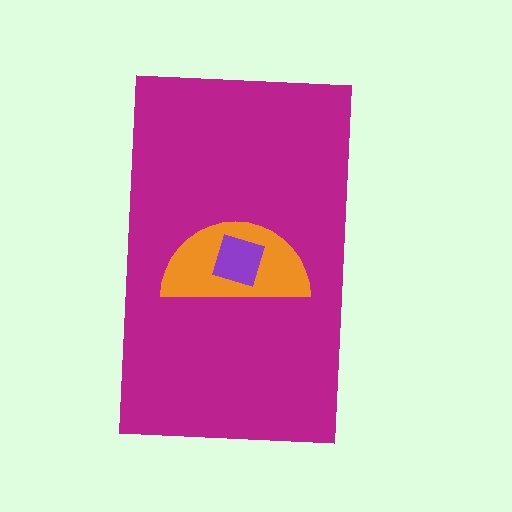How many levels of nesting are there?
3.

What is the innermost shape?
The purple square.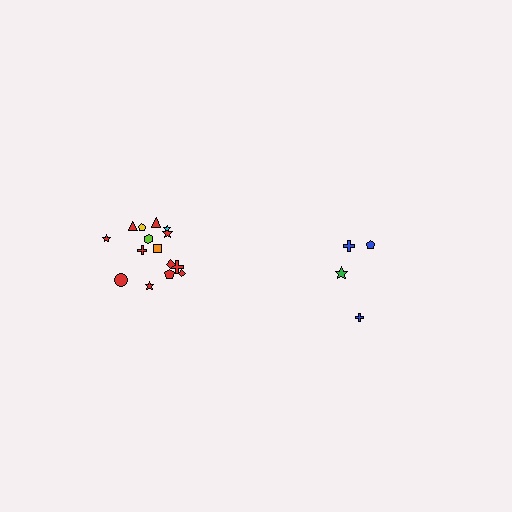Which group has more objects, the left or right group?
The left group.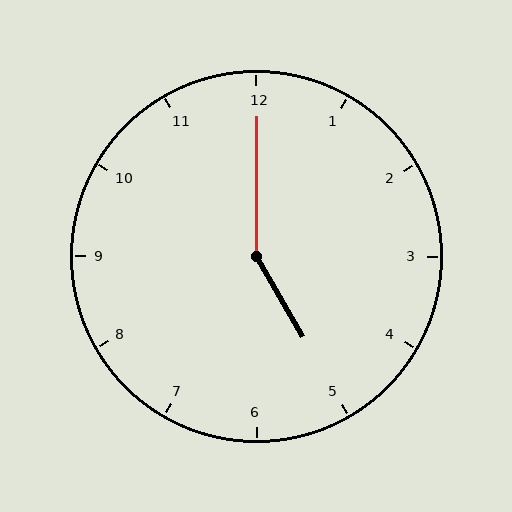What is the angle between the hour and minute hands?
Approximately 150 degrees.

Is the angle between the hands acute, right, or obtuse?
It is obtuse.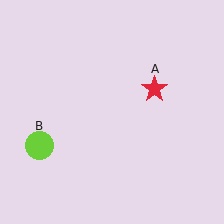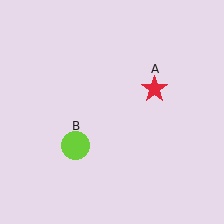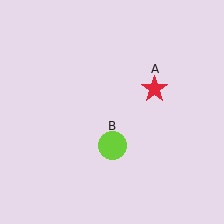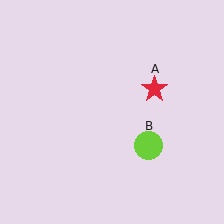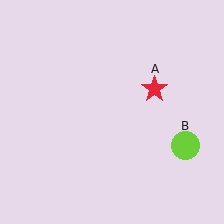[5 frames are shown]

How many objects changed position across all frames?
1 object changed position: lime circle (object B).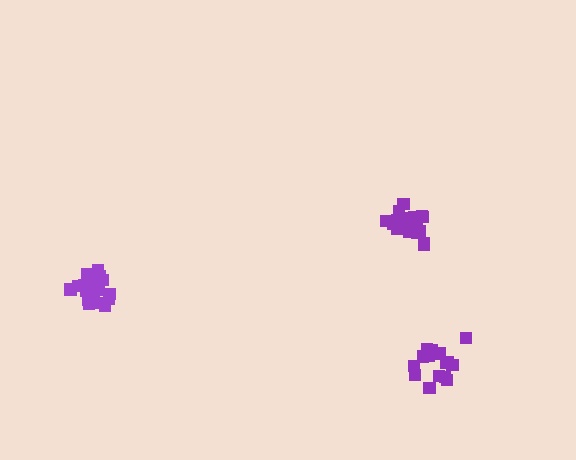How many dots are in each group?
Group 1: 20 dots, Group 2: 20 dots, Group 3: 15 dots (55 total).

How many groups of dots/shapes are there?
There are 3 groups.